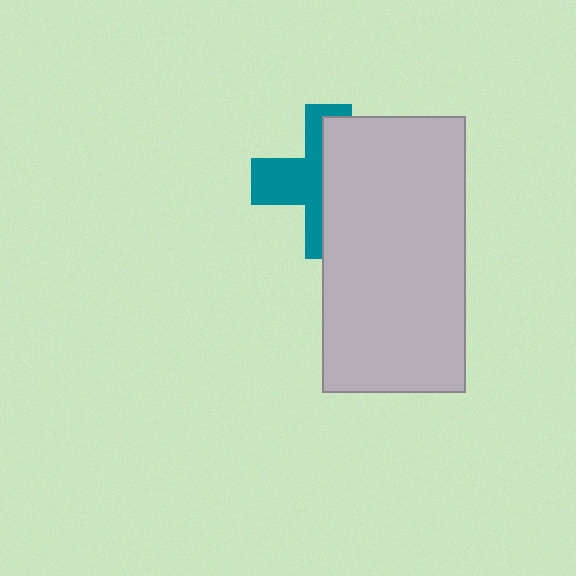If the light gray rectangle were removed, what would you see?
You would see the complete teal cross.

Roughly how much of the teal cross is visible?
A small part of it is visible (roughly 44%).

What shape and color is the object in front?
The object in front is a light gray rectangle.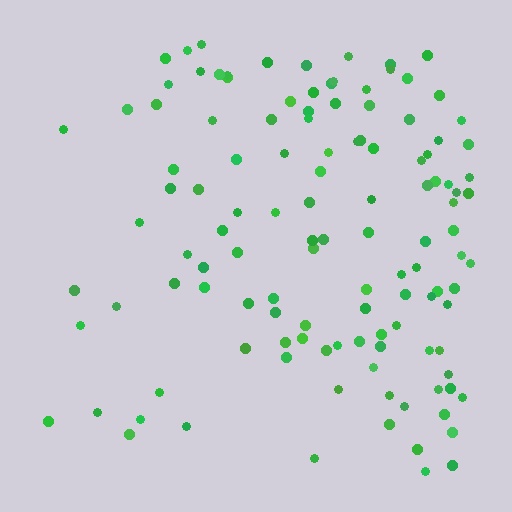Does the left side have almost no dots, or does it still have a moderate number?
Still a moderate number, just noticeably fewer than the right.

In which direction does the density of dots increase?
From left to right, with the right side densest.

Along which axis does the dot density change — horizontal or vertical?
Horizontal.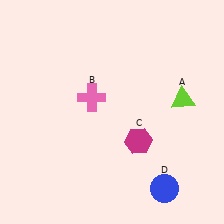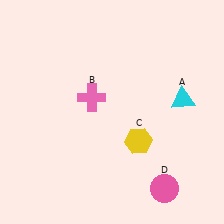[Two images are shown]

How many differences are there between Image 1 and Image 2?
There are 3 differences between the two images.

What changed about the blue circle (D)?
In Image 1, D is blue. In Image 2, it changed to pink.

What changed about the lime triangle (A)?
In Image 1, A is lime. In Image 2, it changed to cyan.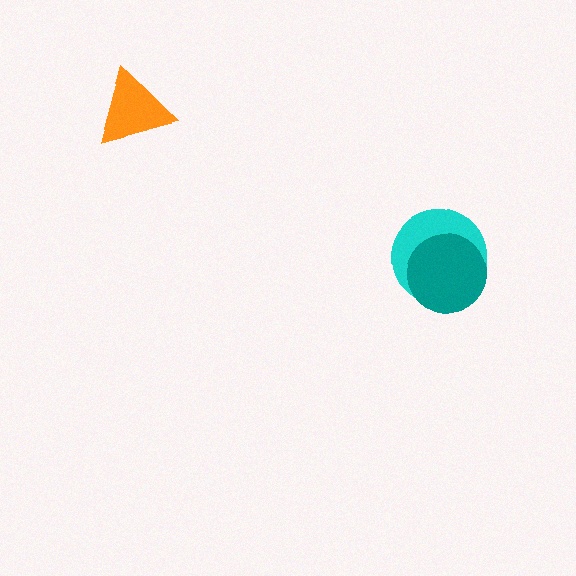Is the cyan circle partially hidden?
Yes, it is partially covered by another shape.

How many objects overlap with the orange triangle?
0 objects overlap with the orange triangle.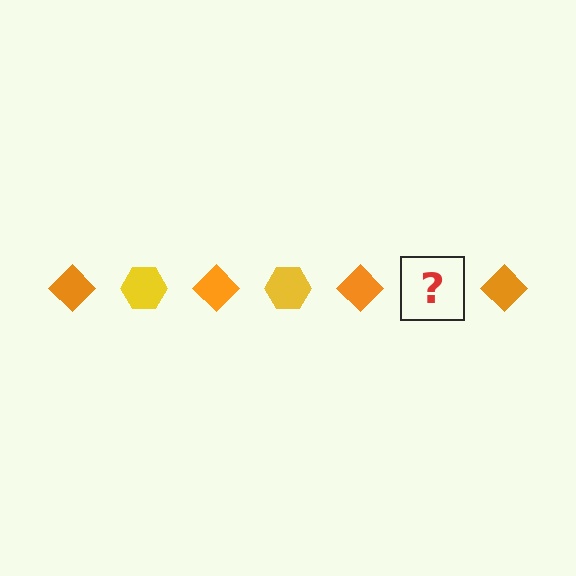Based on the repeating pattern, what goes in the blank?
The blank should be a yellow hexagon.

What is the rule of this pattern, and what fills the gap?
The rule is that the pattern alternates between orange diamond and yellow hexagon. The gap should be filled with a yellow hexagon.